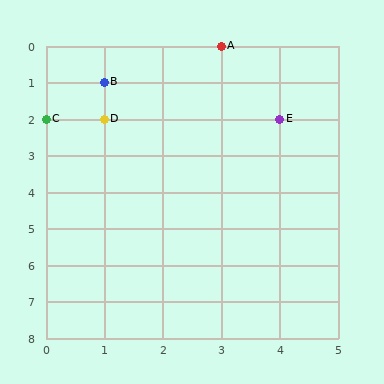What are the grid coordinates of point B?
Point B is at grid coordinates (1, 1).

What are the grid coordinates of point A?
Point A is at grid coordinates (3, 0).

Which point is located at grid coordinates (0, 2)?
Point C is at (0, 2).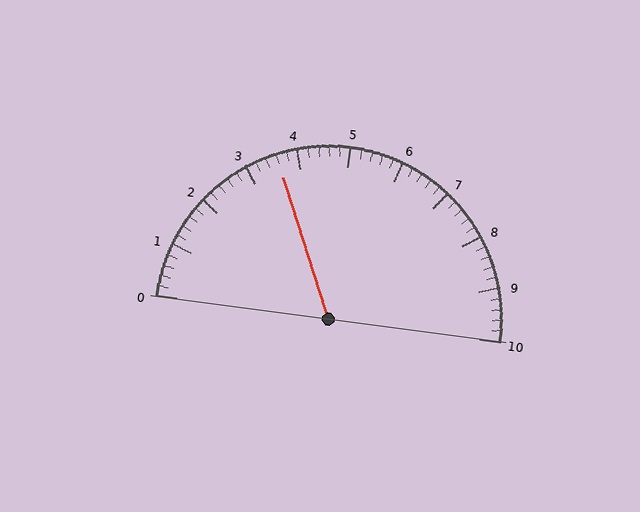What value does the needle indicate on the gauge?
The needle indicates approximately 3.6.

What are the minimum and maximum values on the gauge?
The gauge ranges from 0 to 10.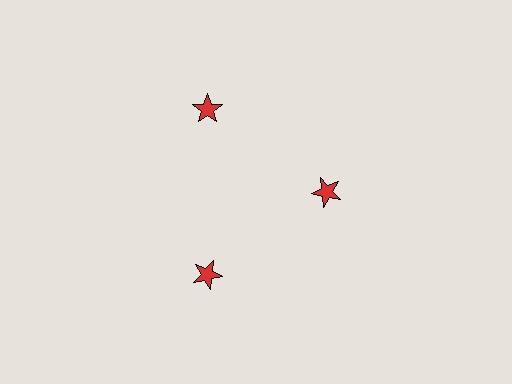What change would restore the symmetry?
The symmetry would be restored by moving it outward, back onto the ring so that all 3 stars sit at equal angles and equal distance from the center.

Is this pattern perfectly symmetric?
No. The 3 red stars are arranged in a ring, but one element near the 3 o'clock position is pulled inward toward the center, breaking the 3-fold rotational symmetry.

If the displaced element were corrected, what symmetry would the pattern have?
It would have 3-fold rotational symmetry — the pattern would map onto itself every 120 degrees.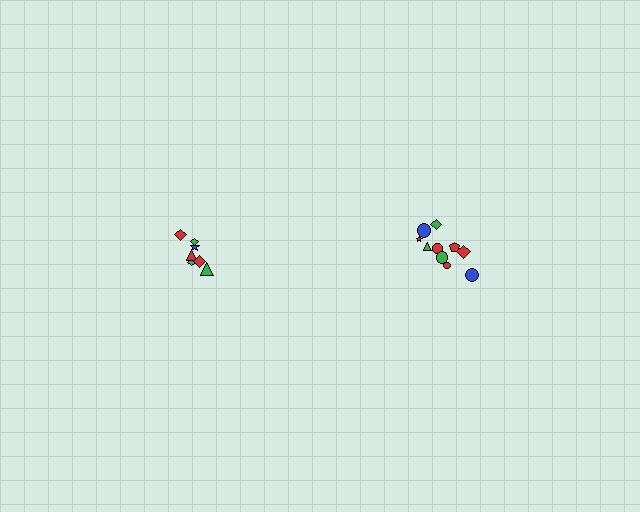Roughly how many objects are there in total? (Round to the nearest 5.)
Roughly 15 objects in total.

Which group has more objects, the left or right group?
The right group.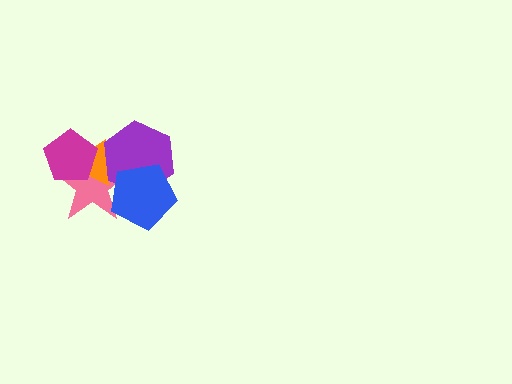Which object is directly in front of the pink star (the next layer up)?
The orange triangle is directly in front of the pink star.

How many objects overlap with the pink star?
4 objects overlap with the pink star.